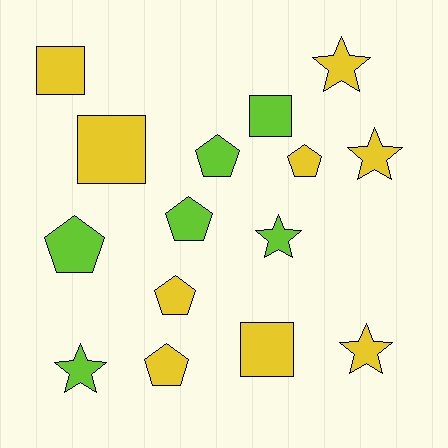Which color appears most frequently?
Yellow, with 9 objects.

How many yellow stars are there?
There are 3 yellow stars.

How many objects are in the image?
There are 15 objects.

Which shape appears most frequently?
Pentagon, with 6 objects.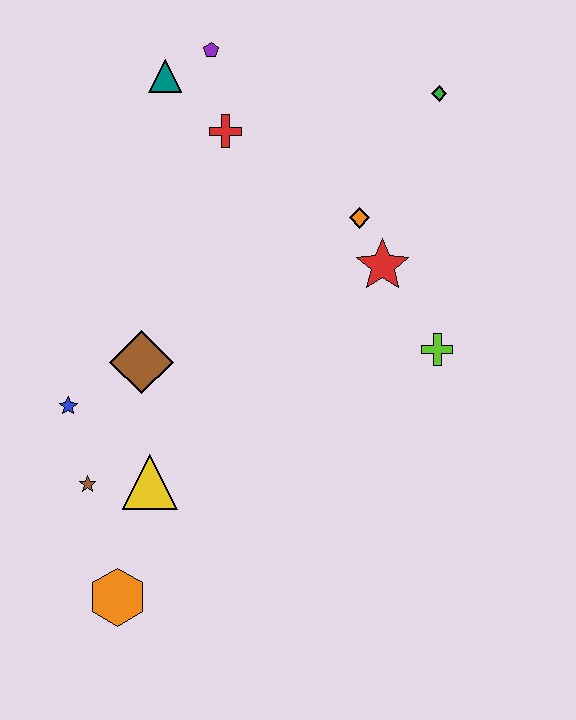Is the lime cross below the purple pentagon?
Yes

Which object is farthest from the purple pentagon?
The orange hexagon is farthest from the purple pentagon.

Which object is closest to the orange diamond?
The red star is closest to the orange diamond.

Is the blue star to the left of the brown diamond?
Yes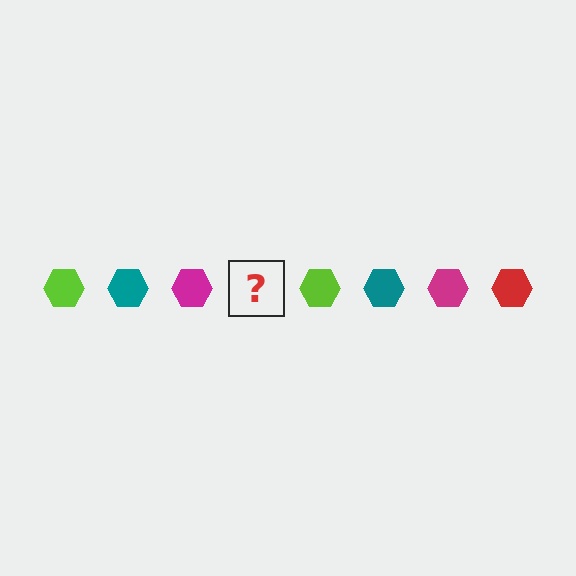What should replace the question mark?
The question mark should be replaced with a red hexagon.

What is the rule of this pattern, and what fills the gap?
The rule is that the pattern cycles through lime, teal, magenta, red hexagons. The gap should be filled with a red hexagon.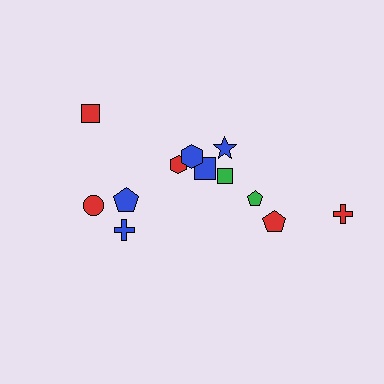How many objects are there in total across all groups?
There are 12 objects.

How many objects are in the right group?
There are 8 objects.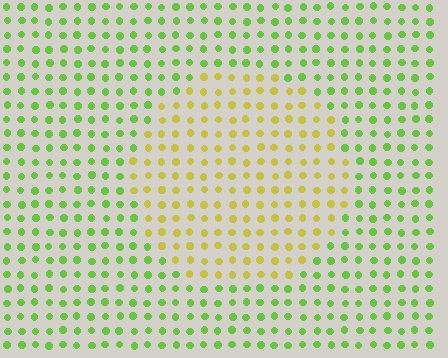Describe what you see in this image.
The image is filled with small lime elements in a uniform arrangement. A circle-shaped region is visible where the elements are tinted to a slightly different hue, forming a subtle color boundary.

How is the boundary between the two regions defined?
The boundary is defined purely by a slight shift in hue (about 45 degrees). Spacing, size, and orientation are identical on both sides.